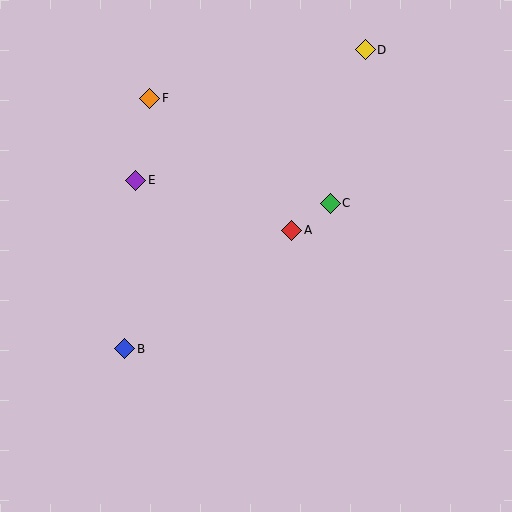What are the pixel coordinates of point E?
Point E is at (136, 180).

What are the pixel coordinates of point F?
Point F is at (150, 98).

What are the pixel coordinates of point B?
Point B is at (124, 349).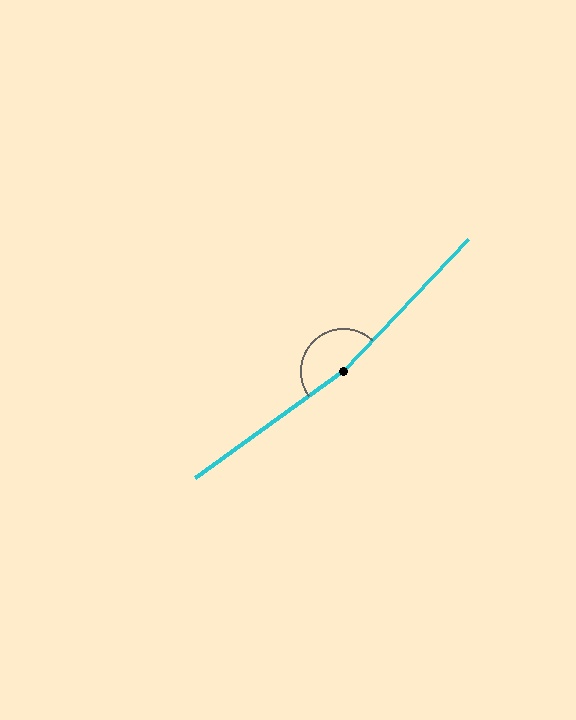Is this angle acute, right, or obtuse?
It is obtuse.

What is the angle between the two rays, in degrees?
Approximately 169 degrees.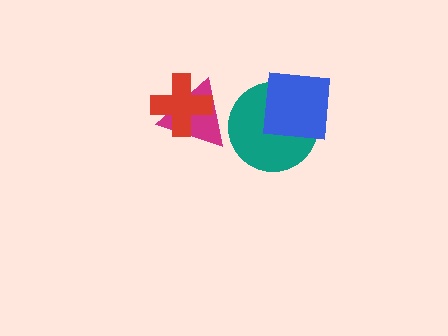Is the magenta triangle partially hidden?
Yes, it is partially covered by another shape.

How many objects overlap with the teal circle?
1 object overlaps with the teal circle.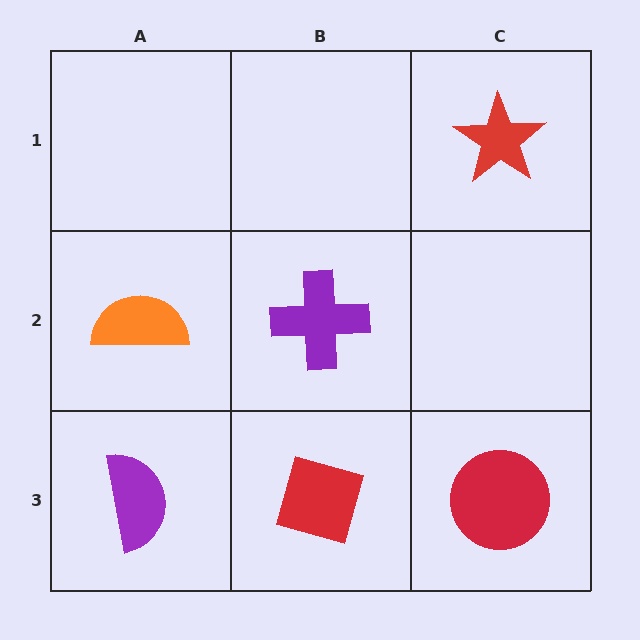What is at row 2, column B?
A purple cross.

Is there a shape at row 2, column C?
No, that cell is empty.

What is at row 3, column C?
A red circle.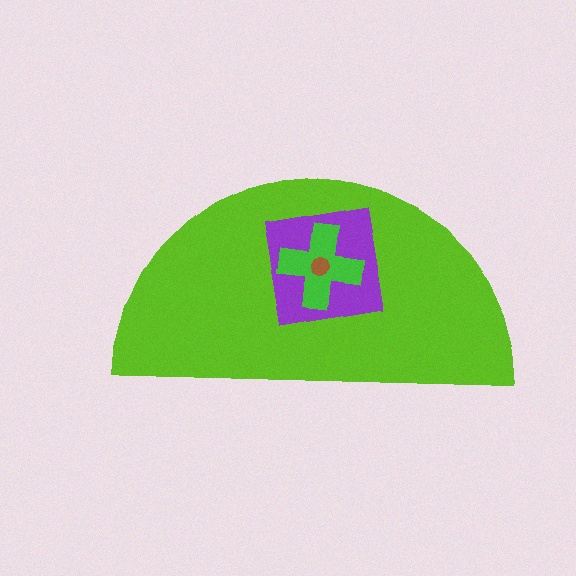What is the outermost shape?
The lime semicircle.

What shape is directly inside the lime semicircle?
The purple square.